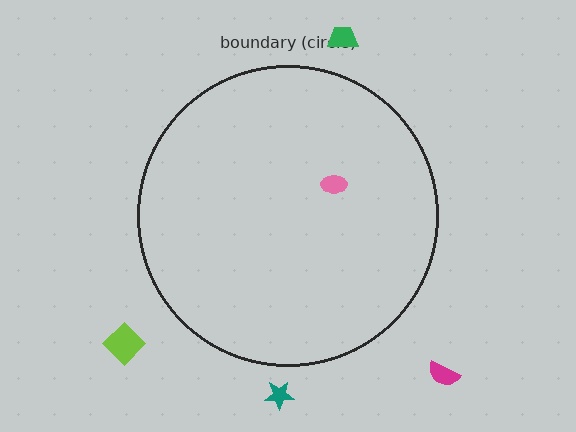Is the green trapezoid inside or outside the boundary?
Outside.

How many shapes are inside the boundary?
1 inside, 4 outside.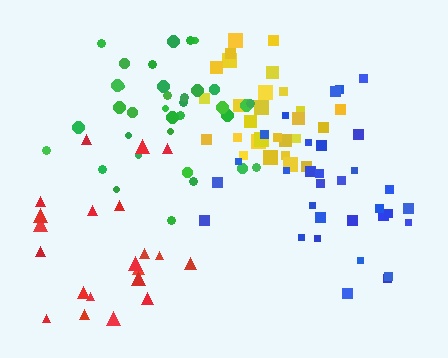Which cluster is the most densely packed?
Yellow.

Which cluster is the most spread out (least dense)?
Blue.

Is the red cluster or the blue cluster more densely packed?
Red.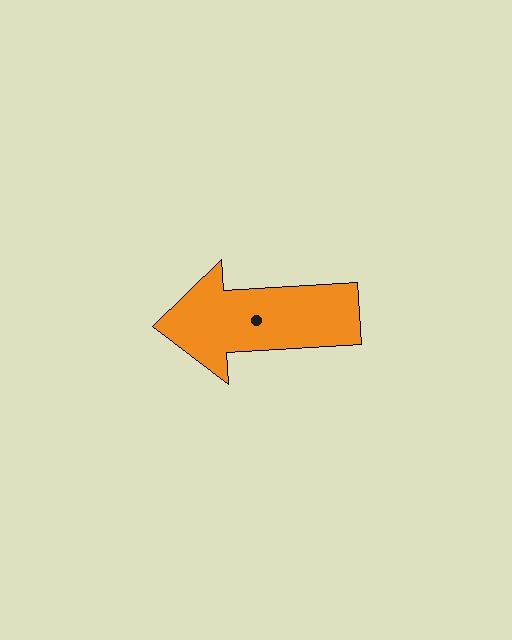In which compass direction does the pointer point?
West.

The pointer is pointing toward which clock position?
Roughly 9 o'clock.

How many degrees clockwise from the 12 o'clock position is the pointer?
Approximately 266 degrees.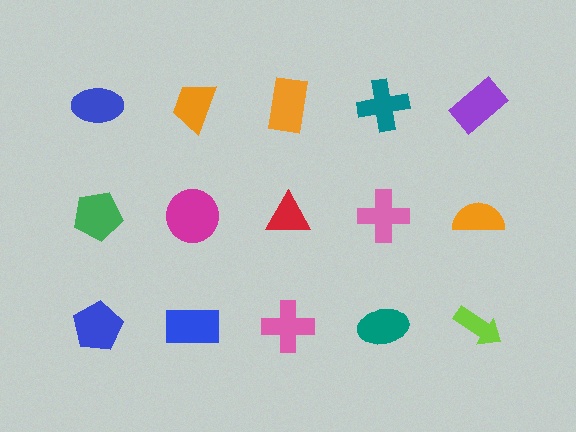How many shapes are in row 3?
5 shapes.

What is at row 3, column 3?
A pink cross.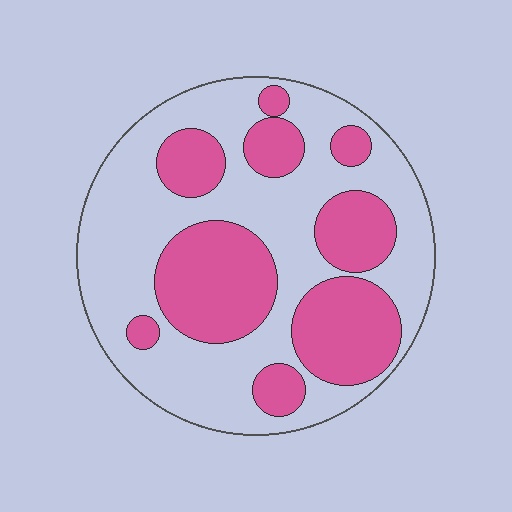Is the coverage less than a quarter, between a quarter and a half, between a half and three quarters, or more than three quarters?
Between a quarter and a half.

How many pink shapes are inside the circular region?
9.